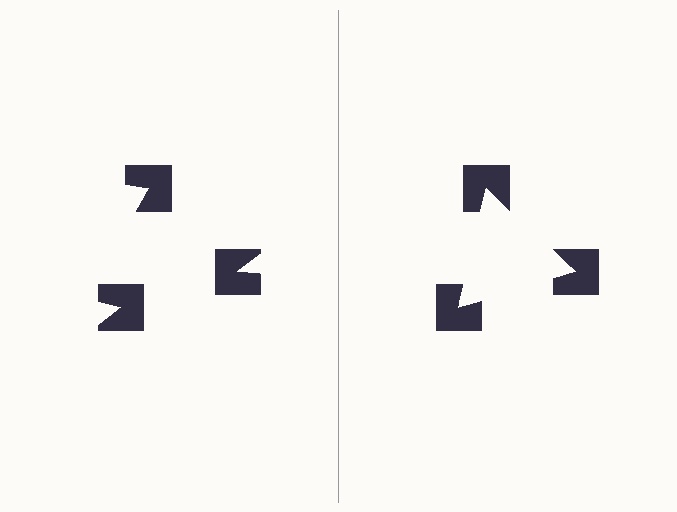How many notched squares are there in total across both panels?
6 — 3 on each side.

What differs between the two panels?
The notched squares are positioned identically on both sides; only the wedge orientations differ. On the right they align to a triangle; on the left they are misaligned.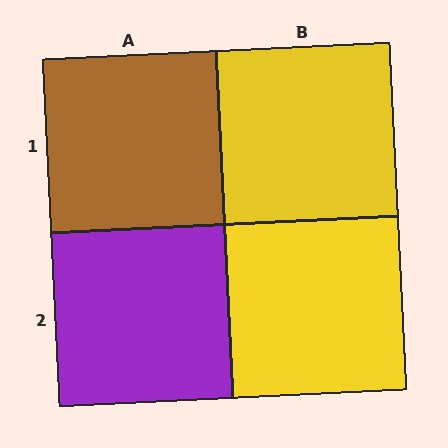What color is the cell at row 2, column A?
Purple.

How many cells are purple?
1 cell is purple.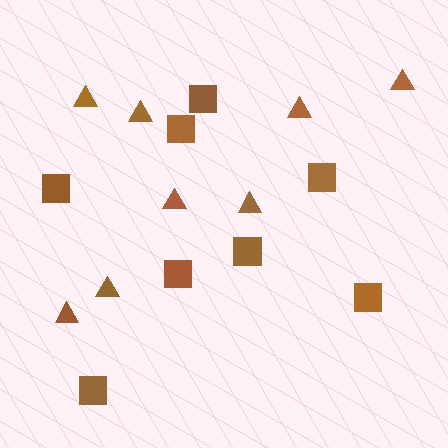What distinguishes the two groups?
There are 2 groups: one group of squares (8) and one group of triangles (8).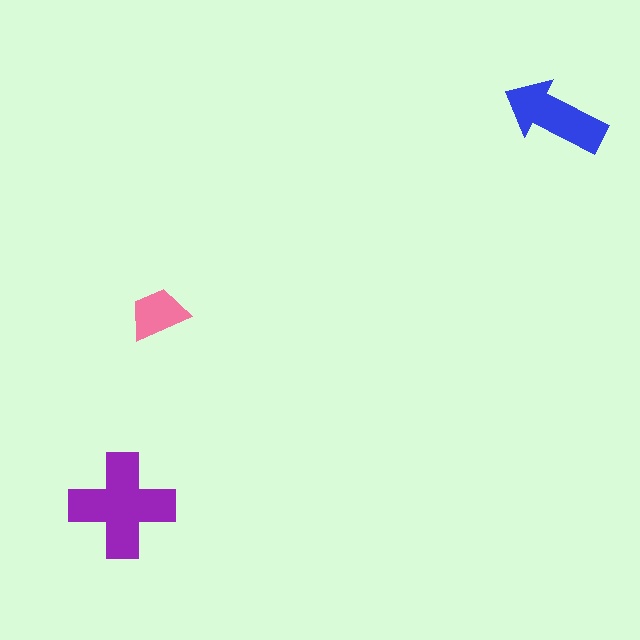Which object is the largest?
The purple cross.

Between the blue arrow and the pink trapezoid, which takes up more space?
The blue arrow.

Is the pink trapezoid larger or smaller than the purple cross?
Smaller.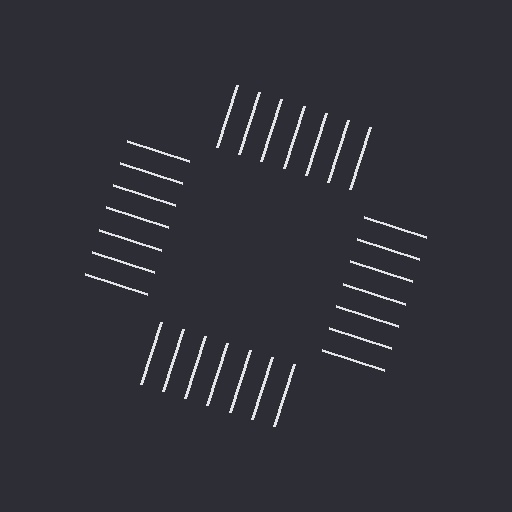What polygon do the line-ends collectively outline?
An illusory square — the line segments terminate on its edges but no continuous stroke is drawn.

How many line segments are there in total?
28 — 7 along each of the 4 edges.